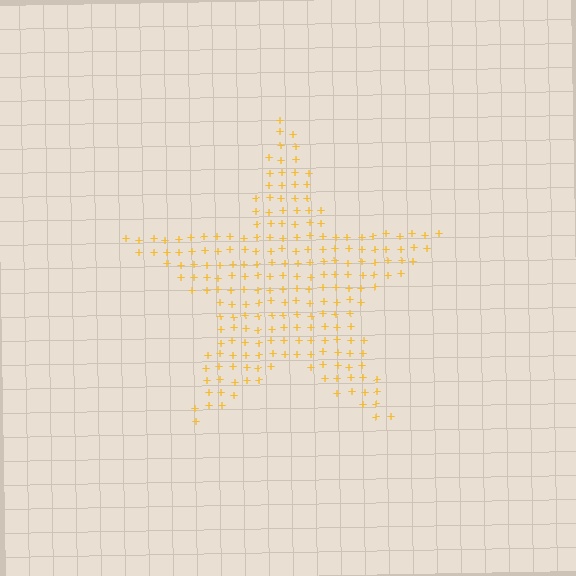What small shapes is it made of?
It is made of small plus signs.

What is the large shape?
The large shape is a star.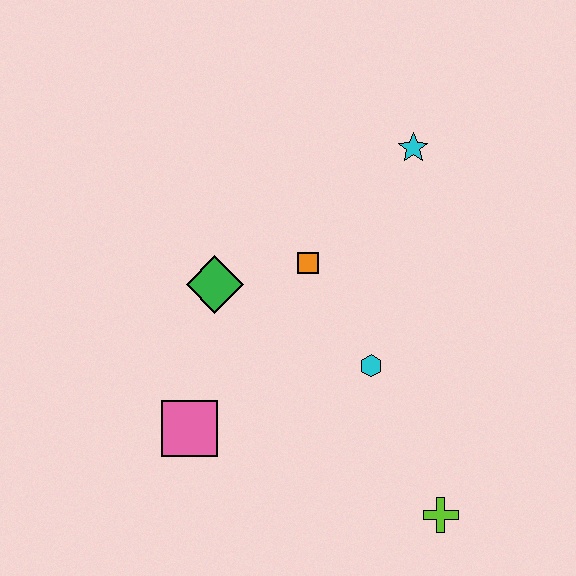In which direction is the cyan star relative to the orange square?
The cyan star is above the orange square.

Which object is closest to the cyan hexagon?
The orange square is closest to the cyan hexagon.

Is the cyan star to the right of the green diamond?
Yes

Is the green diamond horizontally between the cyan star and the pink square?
Yes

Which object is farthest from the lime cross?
The cyan star is farthest from the lime cross.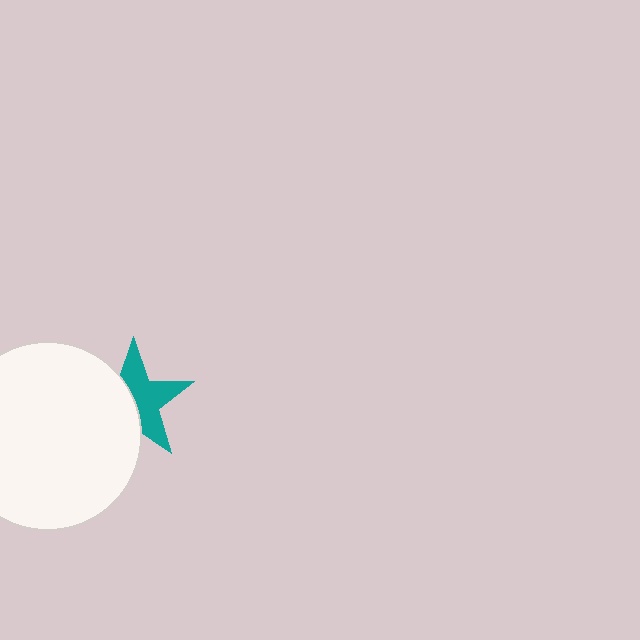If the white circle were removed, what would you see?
You would see the complete teal star.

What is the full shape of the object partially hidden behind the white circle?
The partially hidden object is a teal star.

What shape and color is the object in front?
The object in front is a white circle.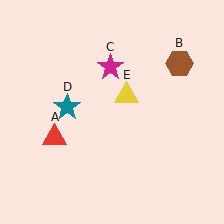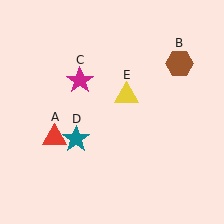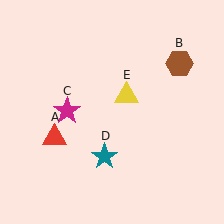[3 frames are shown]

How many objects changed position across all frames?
2 objects changed position: magenta star (object C), teal star (object D).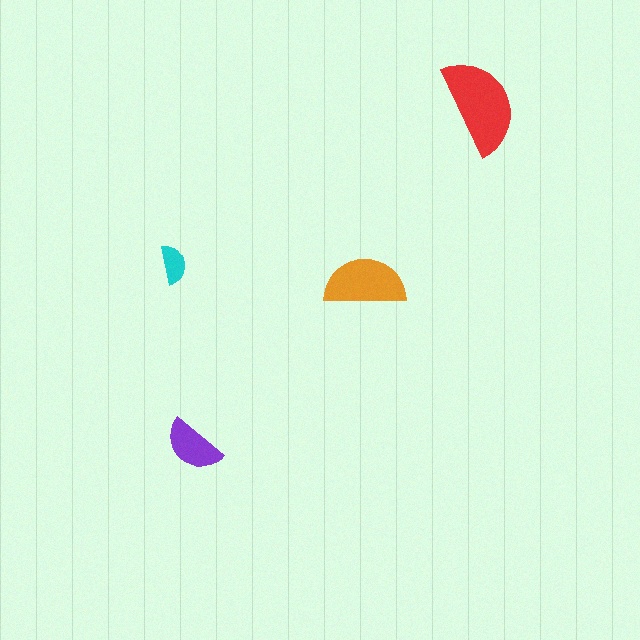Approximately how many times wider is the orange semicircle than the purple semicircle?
About 1.5 times wider.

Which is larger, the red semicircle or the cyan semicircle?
The red one.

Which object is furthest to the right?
The red semicircle is rightmost.